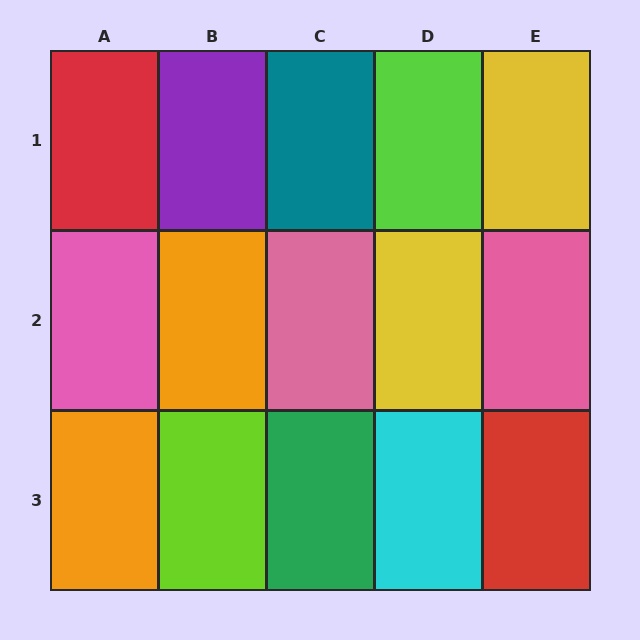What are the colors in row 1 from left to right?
Red, purple, teal, lime, yellow.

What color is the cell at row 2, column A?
Pink.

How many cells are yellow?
2 cells are yellow.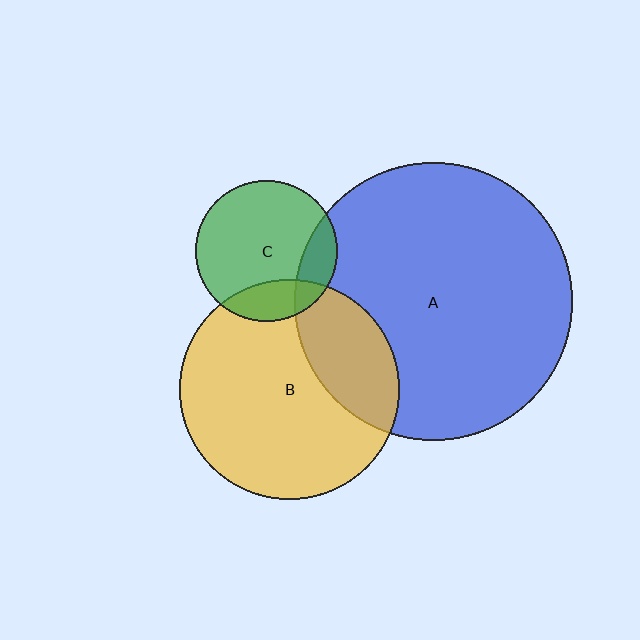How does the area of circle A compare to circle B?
Approximately 1.6 times.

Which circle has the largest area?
Circle A (blue).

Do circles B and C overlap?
Yes.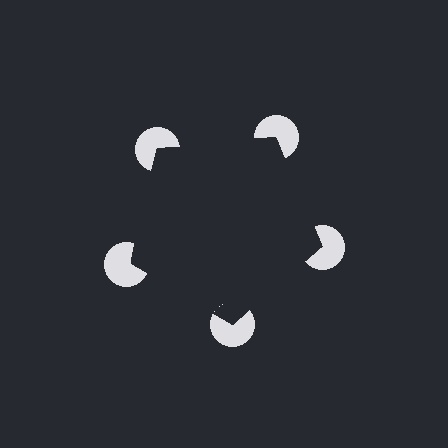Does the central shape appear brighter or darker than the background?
It typically appears slightly darker than the background, even though no actual brightness change is drawn.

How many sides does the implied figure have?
5 sides.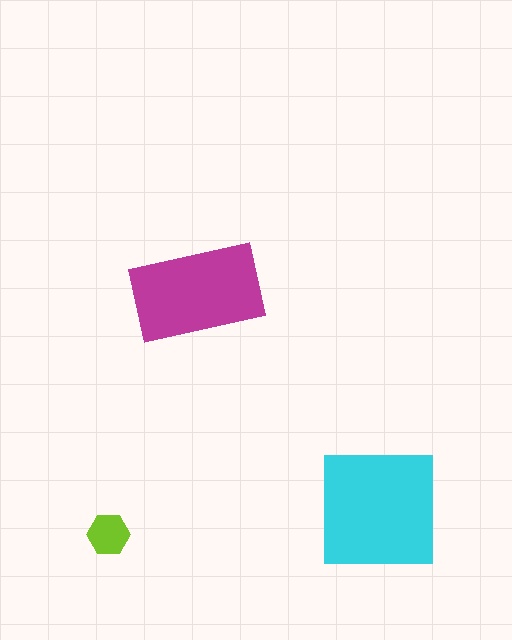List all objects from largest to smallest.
The cyan square, the magenta rectangle, the lime hexagon.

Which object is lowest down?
The lime hexagon is bottommost.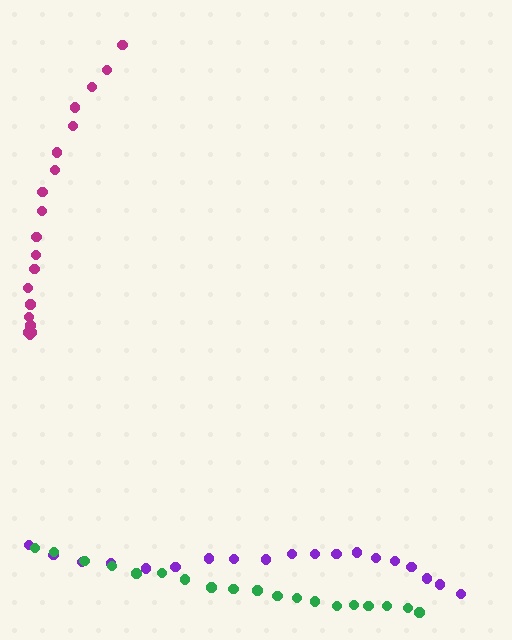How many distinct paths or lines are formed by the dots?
There are 3 distinct paths.